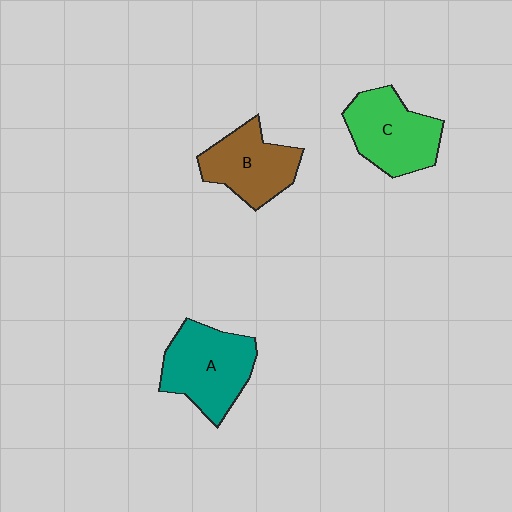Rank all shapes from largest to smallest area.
From largest to smallest: A (teal), C (green), B (brown).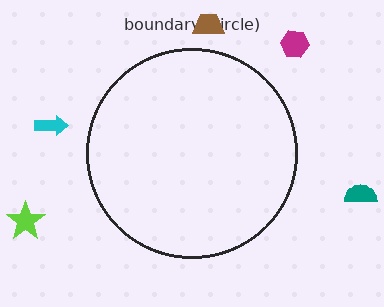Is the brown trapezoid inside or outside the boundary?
Outside.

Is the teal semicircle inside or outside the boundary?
Outside.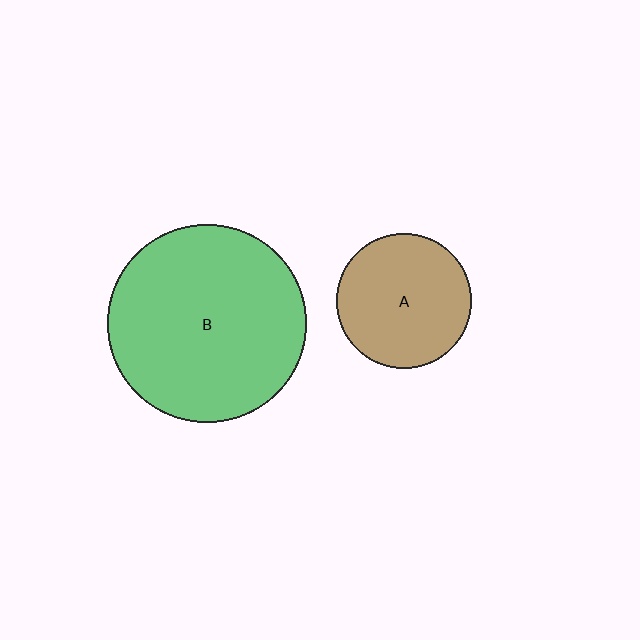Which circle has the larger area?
Circle B (green).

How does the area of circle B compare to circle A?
Approximately 2.2 times.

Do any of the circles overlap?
No, none of the circles overlap.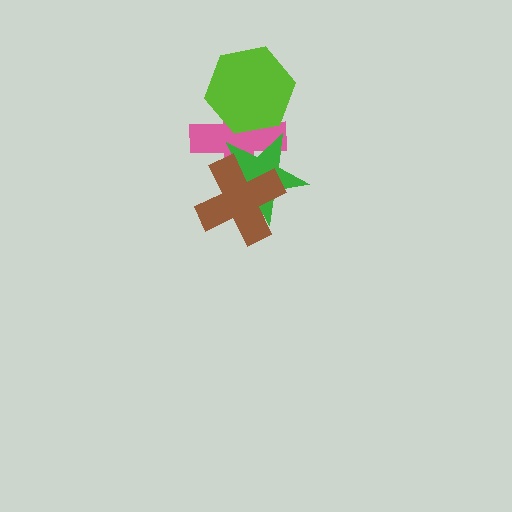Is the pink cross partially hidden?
Yes, it is partially covered by another shape.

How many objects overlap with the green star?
2 objects overlap with the green star.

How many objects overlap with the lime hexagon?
1 object overlaps with the lime hexagon.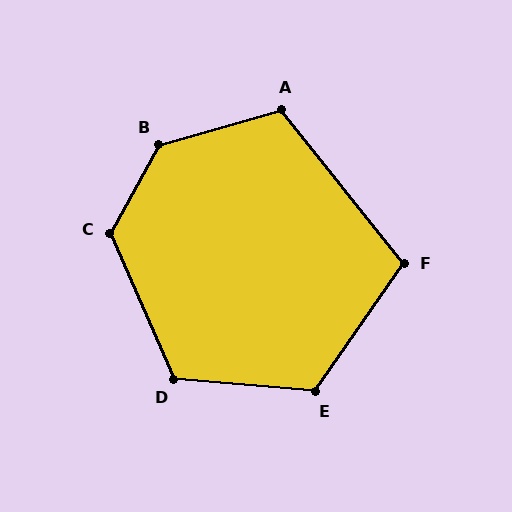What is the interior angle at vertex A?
Approximately 113 degrees (obtuse).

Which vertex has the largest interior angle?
B, at approximately 135 degrees.